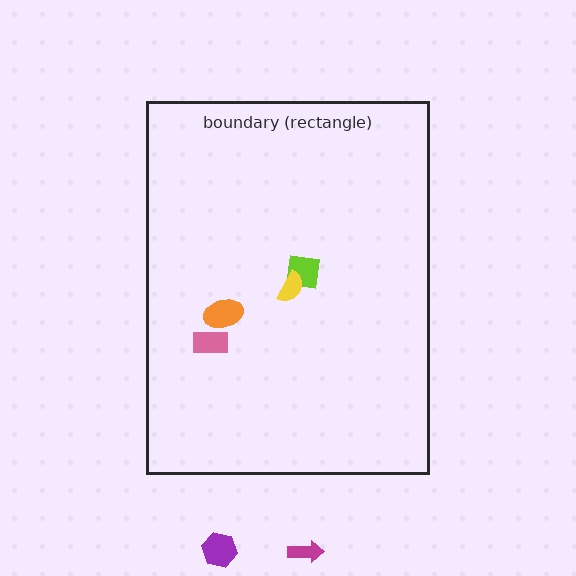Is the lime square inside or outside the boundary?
Inside.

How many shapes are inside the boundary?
4 inside, 2 outside.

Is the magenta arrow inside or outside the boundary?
Outside.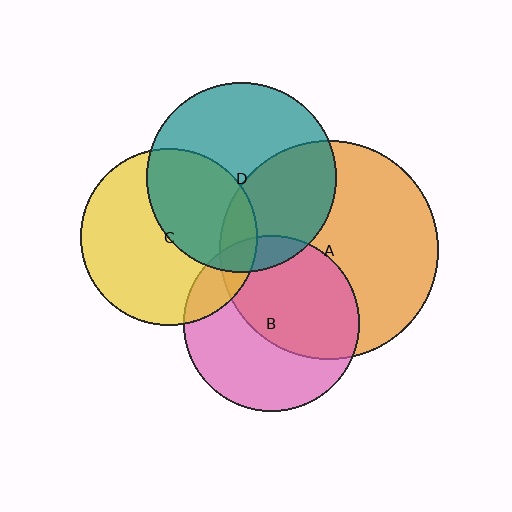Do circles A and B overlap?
Yes.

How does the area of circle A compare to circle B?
Approximately 1.5 times.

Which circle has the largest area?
Circle A (orange).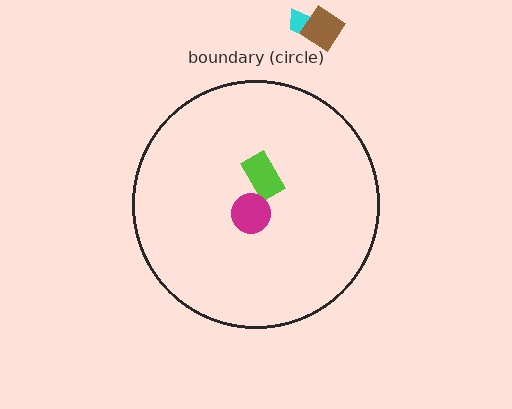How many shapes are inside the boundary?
2 inside, 2 outside.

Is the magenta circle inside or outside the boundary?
Inside.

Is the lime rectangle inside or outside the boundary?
Inside.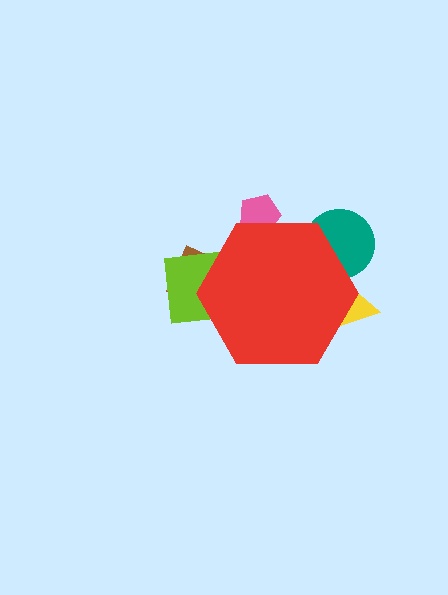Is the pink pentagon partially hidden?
Yes, the pink pentagon is partially hidden behind the red hexagon.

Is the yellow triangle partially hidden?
Yes, the yellow triangle is partially hidden behind the red hexagon.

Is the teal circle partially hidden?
Yes, the teal circle is partially hidden behind the red hexagon.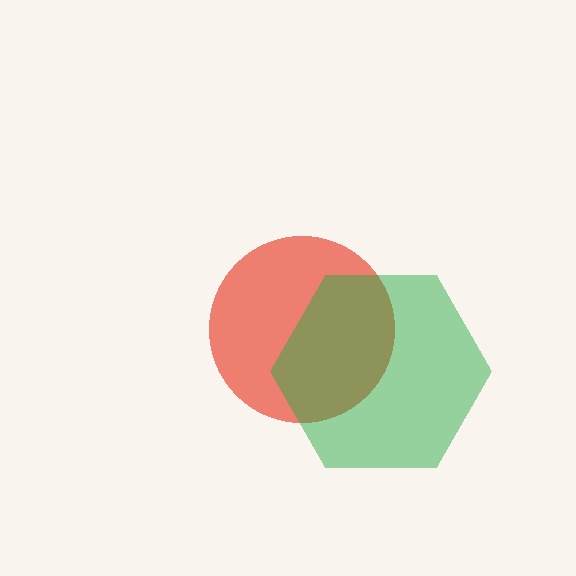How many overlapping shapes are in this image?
There are 2 overlapping shapes in the image.